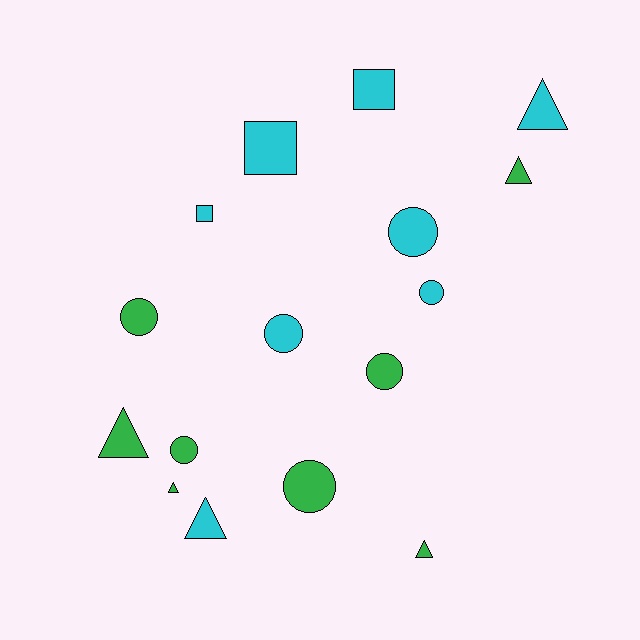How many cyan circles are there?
There are 3 cyan circles.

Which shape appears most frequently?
Circle, with 7 objects.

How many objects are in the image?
There are 16 objects.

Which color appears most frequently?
Cyan, with 8 objects.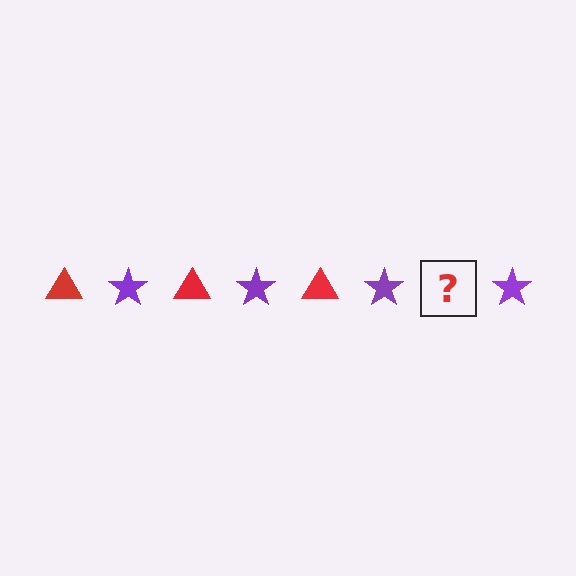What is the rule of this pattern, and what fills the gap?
The rule is that the pattern alternates between red triangle and purple star. The gap should be filled with a red triangle.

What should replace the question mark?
The question mark should be replaced with a red triangle.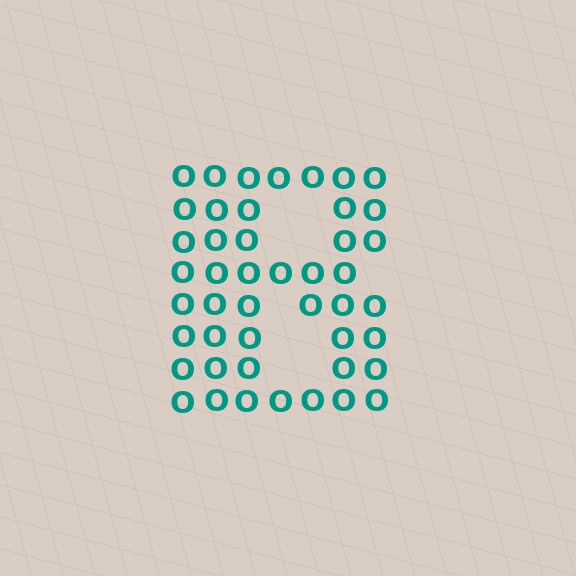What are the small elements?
The small elements are letter O's.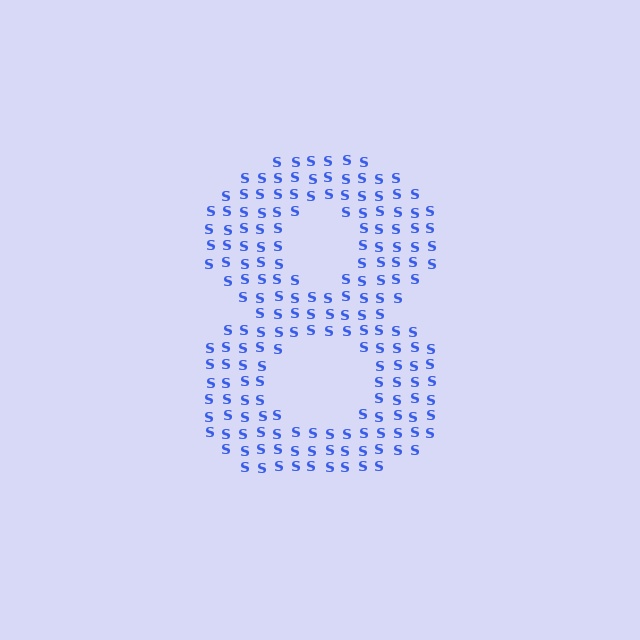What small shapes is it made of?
It is made of small letter S's.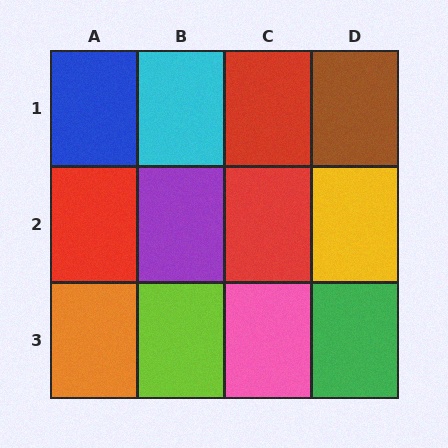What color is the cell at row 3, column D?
Green.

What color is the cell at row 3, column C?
Pink.